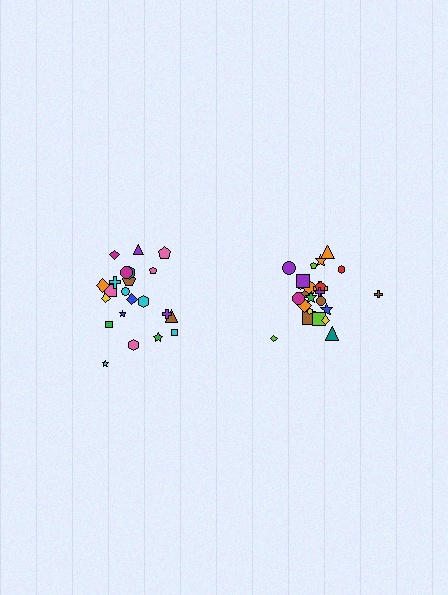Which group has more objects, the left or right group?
The right group.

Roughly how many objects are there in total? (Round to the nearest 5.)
Roughly 45 objects in total.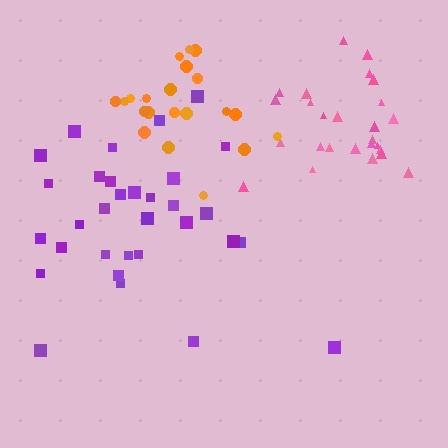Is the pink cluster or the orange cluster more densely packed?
Pink.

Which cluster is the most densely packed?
Pink.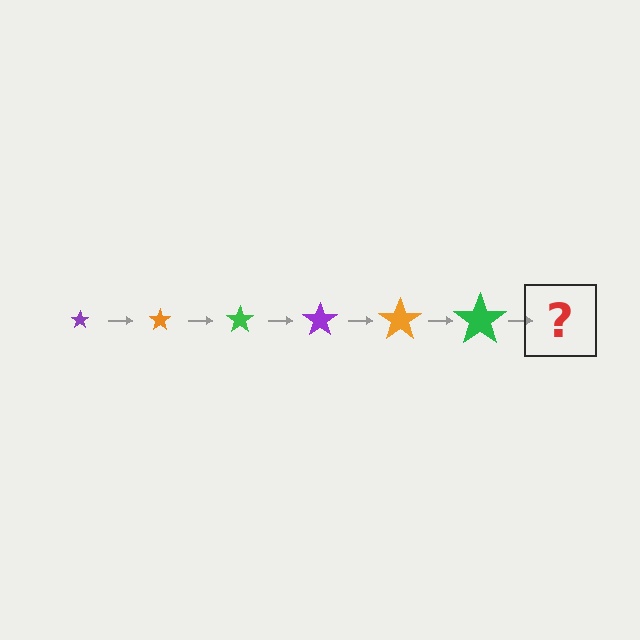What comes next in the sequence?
The next element should be a purple star, larger than the previous one.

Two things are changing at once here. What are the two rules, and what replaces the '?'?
The two rules are that the star grows larger each step and the color cycles through purple, orange, and green. The '?' should be a purple star, larger than the previous one.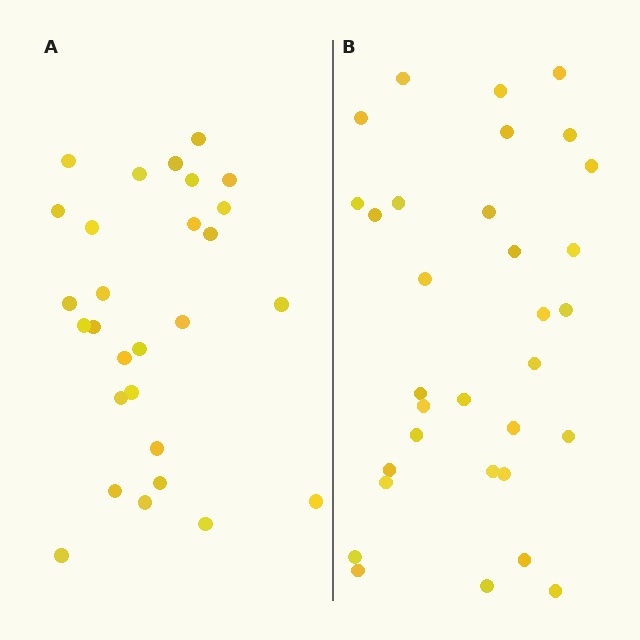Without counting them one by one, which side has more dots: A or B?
Region B (the right region) has more dots.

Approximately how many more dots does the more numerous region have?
Region B has about 4 more dots than region A.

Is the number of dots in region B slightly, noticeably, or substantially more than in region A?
Region B has only slightly more — the two regions are fairly close. The ratio is roughly 1.1 to 1.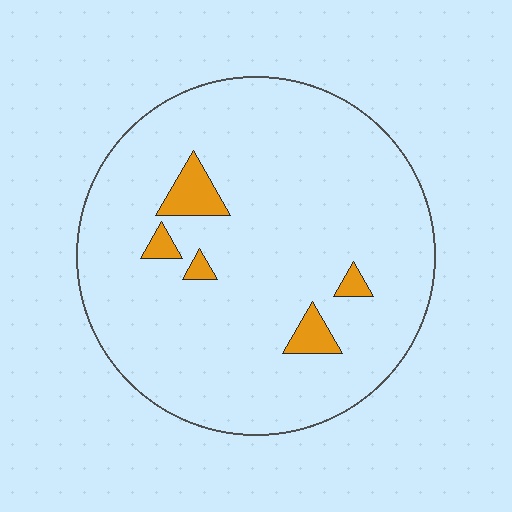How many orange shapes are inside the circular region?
5.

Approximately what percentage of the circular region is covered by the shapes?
Approximately 5%.